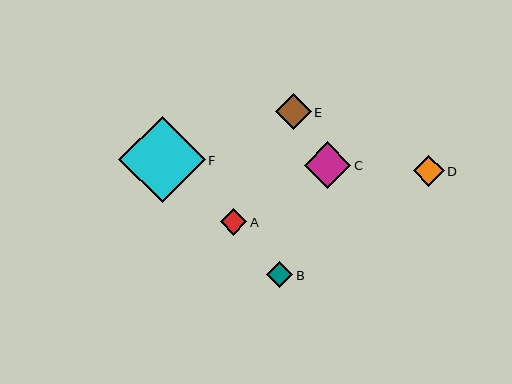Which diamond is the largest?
Diamond F is the largest with a size of approximately 87 pixels.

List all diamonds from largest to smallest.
From largest to smallest: F, C, E, D, B, A.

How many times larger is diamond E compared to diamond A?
Diamond E is approximately 1.3 times the size of diamond A.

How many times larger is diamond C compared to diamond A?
Diamond C is approximately 1.7 times the size of diamond A.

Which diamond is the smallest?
Diamond A is the smallest with a size of approximately 27 pixels.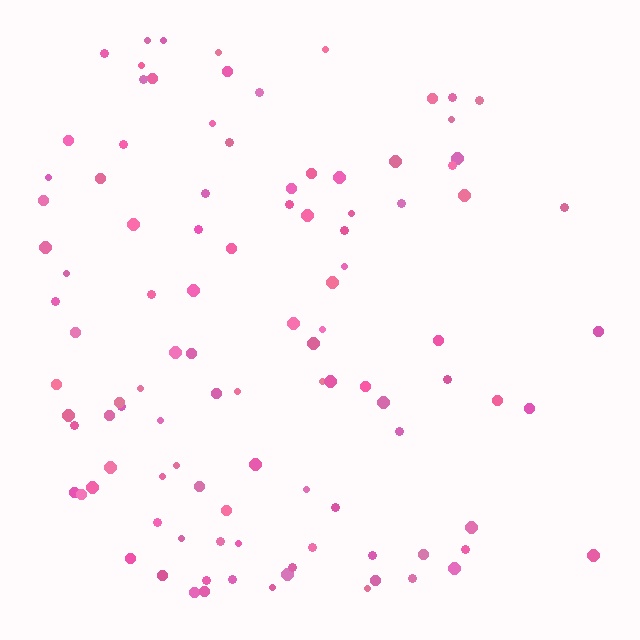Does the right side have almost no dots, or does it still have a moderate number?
Still a moderate number, just noticeably fewer than the left.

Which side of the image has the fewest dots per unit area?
The right.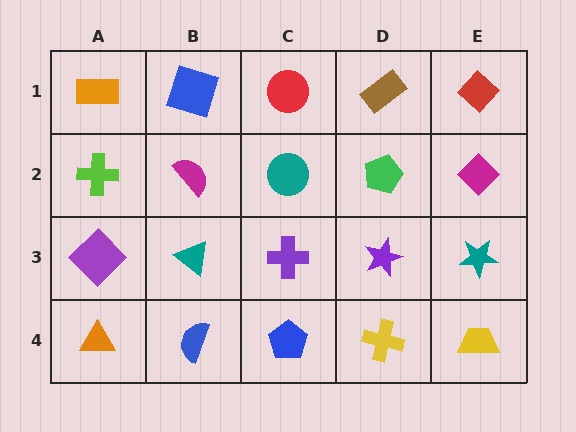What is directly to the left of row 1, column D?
A red circle.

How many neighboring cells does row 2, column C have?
4.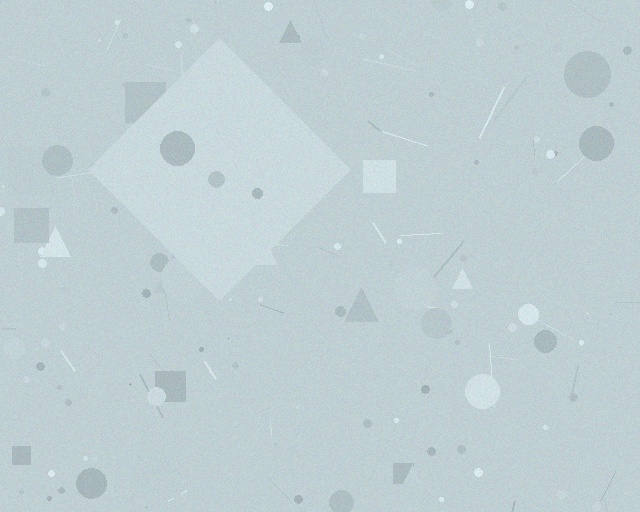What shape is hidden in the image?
A diamond is hidden in the image.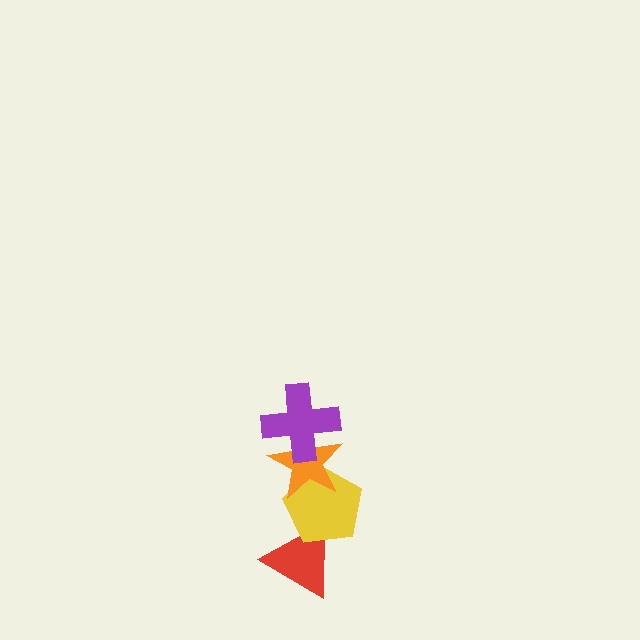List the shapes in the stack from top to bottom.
From top to bottom: the purple cross, the orange star, the yellow pentagon, the red triangle.